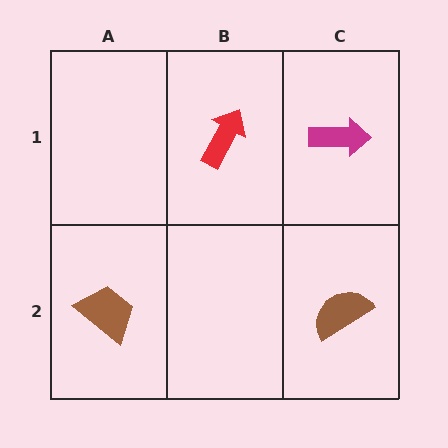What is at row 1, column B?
A red arrow.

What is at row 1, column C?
A magenta arrow.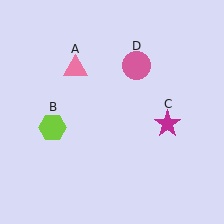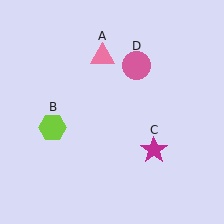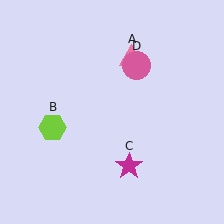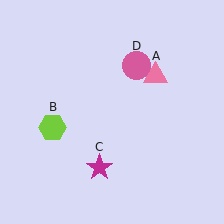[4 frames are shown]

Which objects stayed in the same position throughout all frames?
Lime hexagon (object B) and pink circle (object D) remained stationary.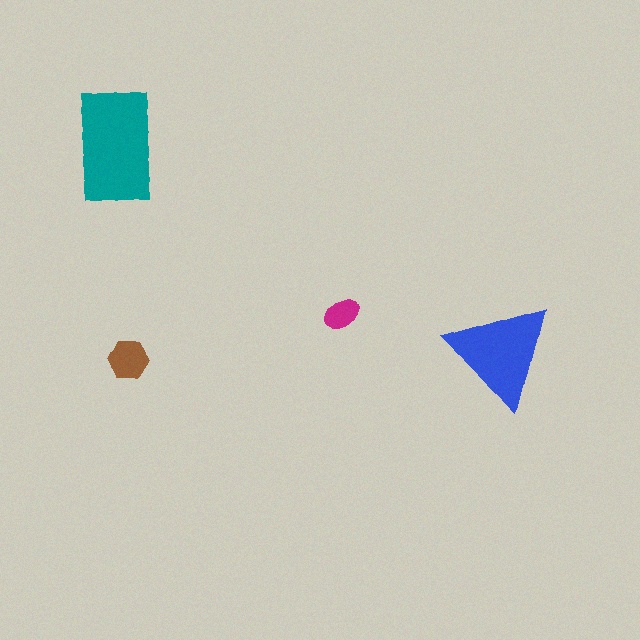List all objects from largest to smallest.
The teal rectangle, the blue triangle, the brown hexagon, the magenta ellipse.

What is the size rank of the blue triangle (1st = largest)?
2nd.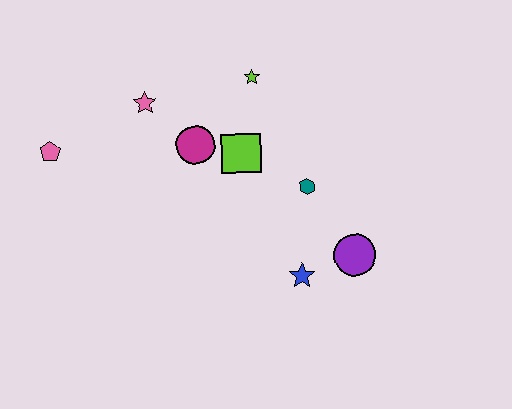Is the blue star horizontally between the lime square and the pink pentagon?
No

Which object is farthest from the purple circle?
The pink pentagon is farthest from the purple circle.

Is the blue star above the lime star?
No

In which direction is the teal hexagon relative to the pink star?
The teal hexagon is to the right of the pink star.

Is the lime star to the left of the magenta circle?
No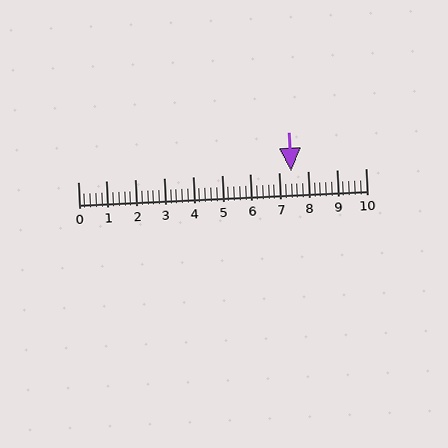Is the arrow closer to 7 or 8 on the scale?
The arrow is closer to 7.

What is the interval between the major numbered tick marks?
The major tick marks are spaced 1 units apart.